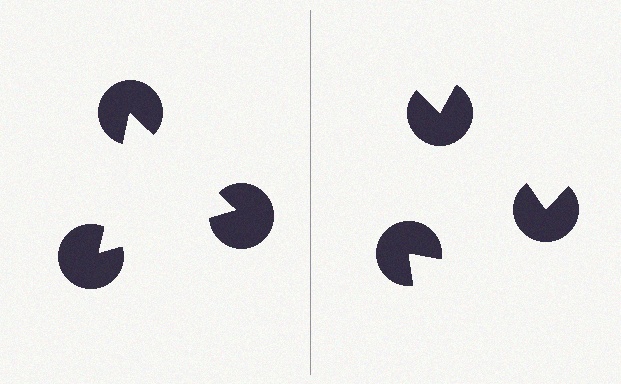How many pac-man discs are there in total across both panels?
6 — 3 on each side.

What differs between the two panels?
The pac-man discs are positioned identically on both sides; only the wedge orientations differ. On the left they align to a triangle; on the right they are misaligned.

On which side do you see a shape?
An illusory triangle appears on the left side. On the right side the wedge cuts are rotated, so no coherent shape forms.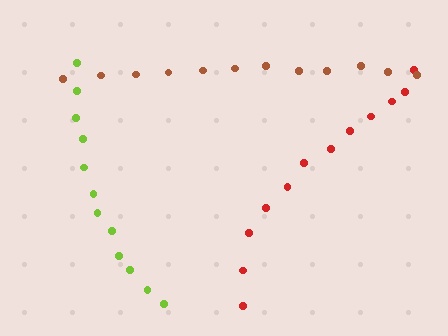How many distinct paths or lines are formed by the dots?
There are 3 distinct paths.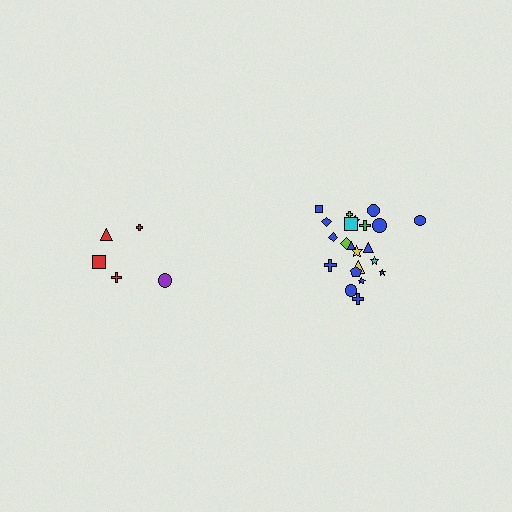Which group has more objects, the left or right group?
The right group.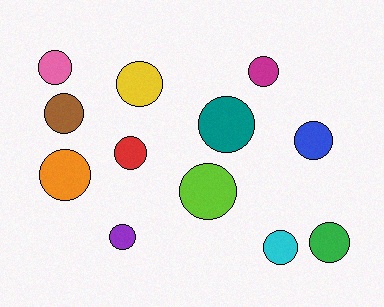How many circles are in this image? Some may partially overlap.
There are 12 circles.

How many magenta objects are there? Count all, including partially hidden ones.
There is 1 magenta object.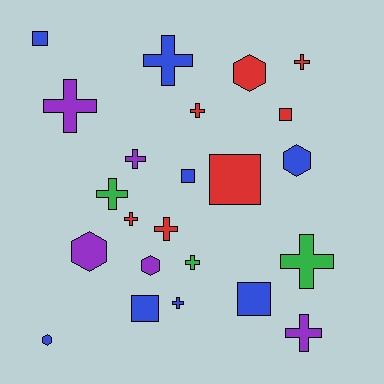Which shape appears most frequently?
Cross, with 12 objects.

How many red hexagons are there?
There is 1 red hexagon.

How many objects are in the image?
There are 23 objects.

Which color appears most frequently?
Blue, with 8 objects.